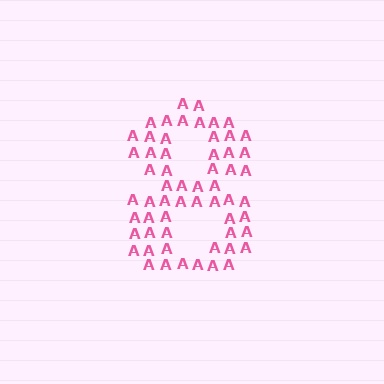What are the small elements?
The small elements are letter A's.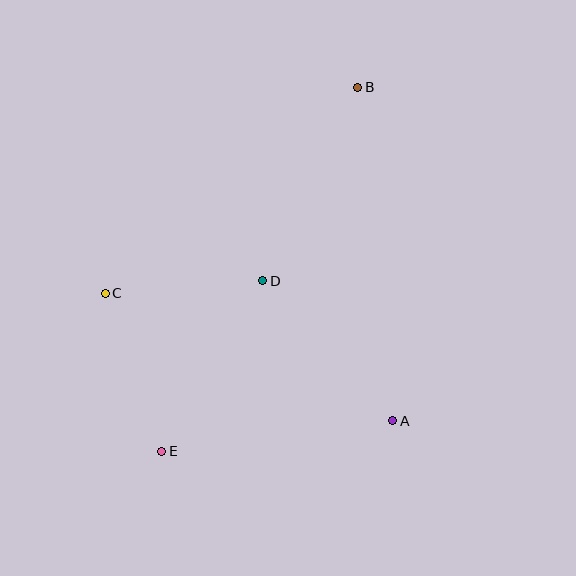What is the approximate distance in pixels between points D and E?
The distance between D and E is approximately 198 pixels.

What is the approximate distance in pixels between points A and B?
The distance between A and B is approximately 335 pixels.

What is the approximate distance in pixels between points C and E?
The distance between C and E is approximately 168 pixels.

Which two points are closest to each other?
Points C and D are closest to each other.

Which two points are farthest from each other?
Points B and E are farthest from each other.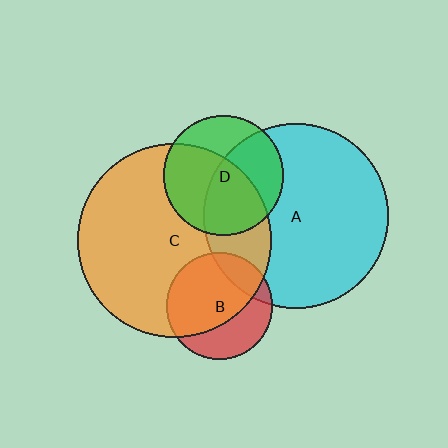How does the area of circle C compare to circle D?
Approximately 2.6 times.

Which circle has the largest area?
Circle C (orange).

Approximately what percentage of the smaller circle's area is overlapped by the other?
Approximately 65%.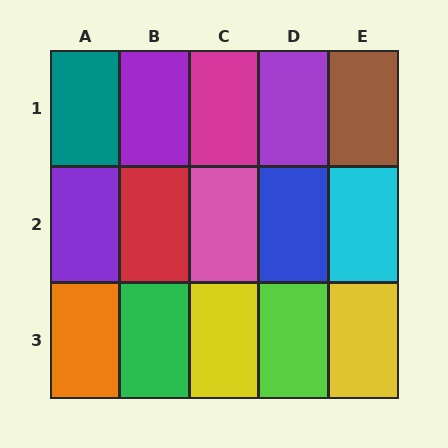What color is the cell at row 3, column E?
Yellow.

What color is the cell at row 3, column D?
Lime.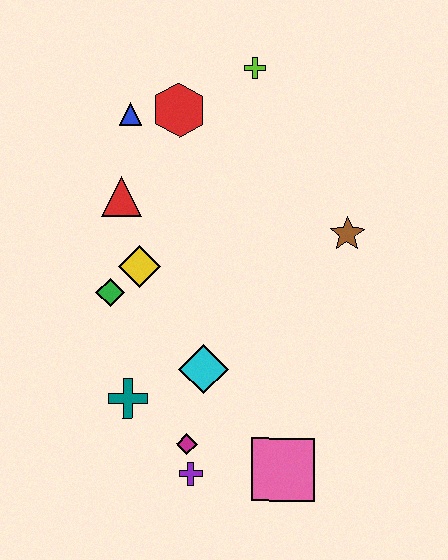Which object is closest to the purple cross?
The magenta diamond is closest to the purple cross.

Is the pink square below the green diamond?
Yes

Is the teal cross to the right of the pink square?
No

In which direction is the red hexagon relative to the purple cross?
The red hexagon is above the purple cross.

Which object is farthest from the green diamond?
The lime cross is farthest from the green diamond.